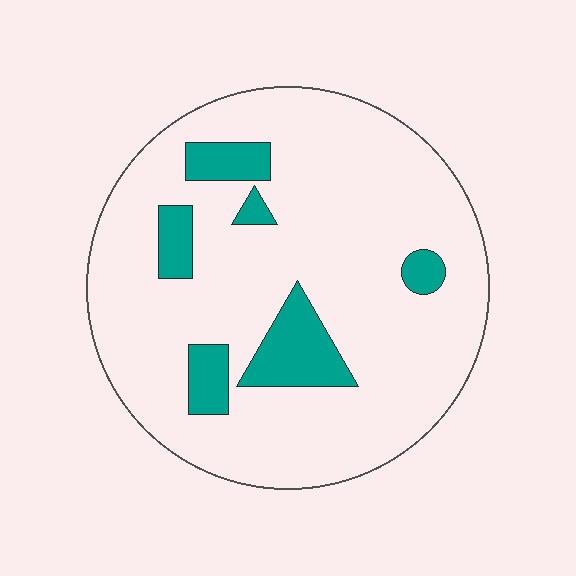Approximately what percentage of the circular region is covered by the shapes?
Approximately 15%.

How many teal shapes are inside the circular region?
6.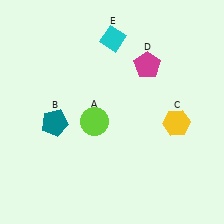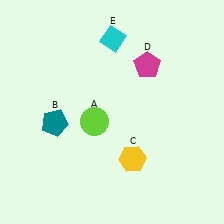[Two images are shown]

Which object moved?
The yellow hexagon (C) moved left.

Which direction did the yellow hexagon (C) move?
The yellow hexagon (C) moved left.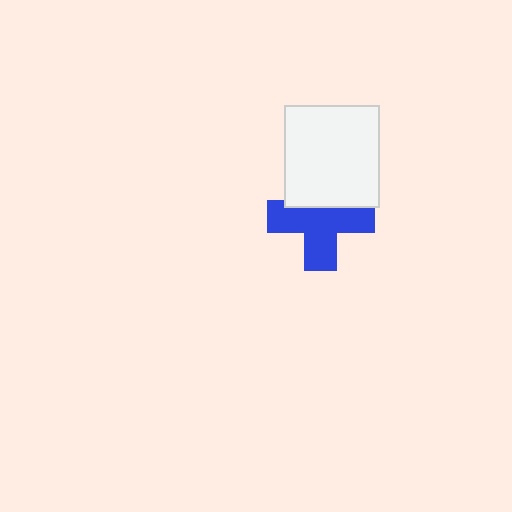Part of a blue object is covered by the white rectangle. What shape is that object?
It is a cross.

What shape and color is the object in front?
The object in front is a white rectangle.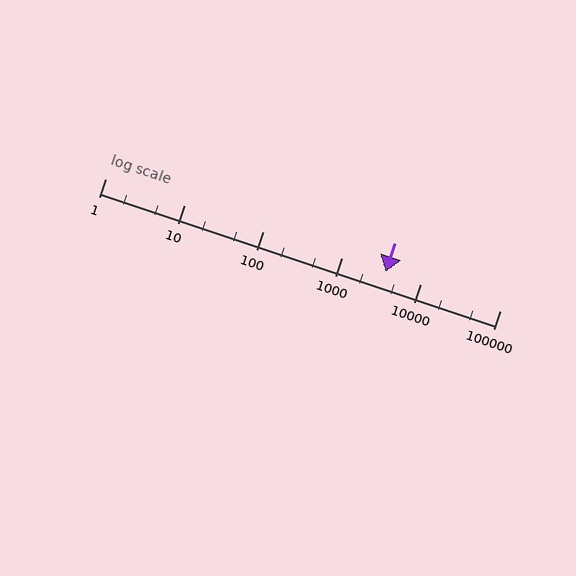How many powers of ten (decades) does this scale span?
The scale spans 5 decades, from 1 to 100000.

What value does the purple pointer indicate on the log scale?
The pointer indicates approximately 3600.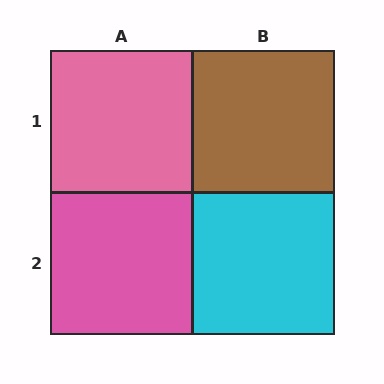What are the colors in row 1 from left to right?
Pink, brown.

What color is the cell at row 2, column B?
Cyan.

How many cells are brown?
1 cell is brown.